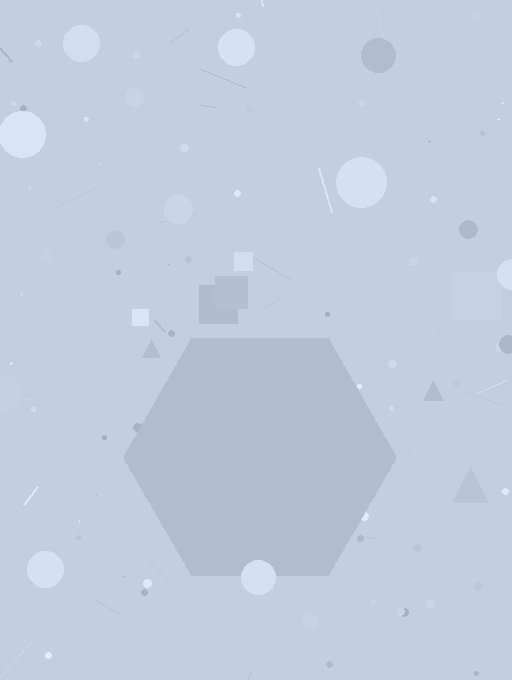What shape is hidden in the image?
A hexagon is hidden in the image.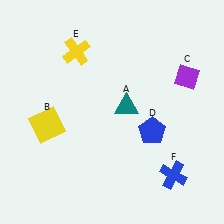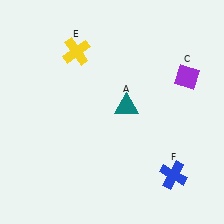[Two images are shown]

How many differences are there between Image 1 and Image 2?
There are 2 differences between the two images.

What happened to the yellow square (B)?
The yellow square (B) was removed in Image 2. It was in the bottom-left area of Image 1.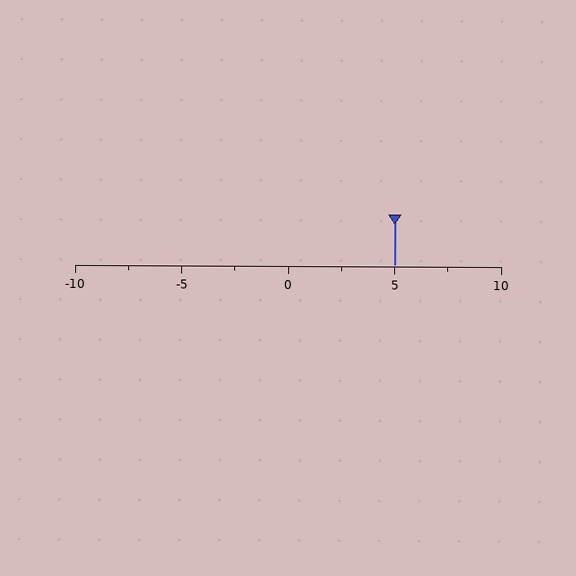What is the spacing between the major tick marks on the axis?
The major ticks are spaced 5 apart.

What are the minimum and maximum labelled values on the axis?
The axis runs from -10 to 10.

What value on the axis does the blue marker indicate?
The marker indicates approximately 5.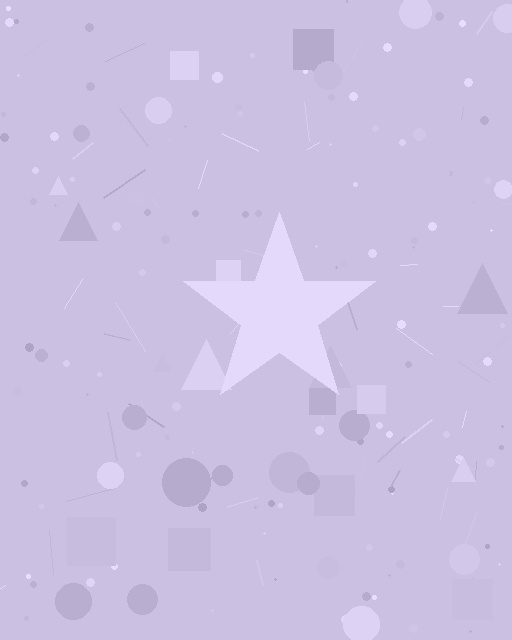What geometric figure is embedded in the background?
A star is embedded in the background.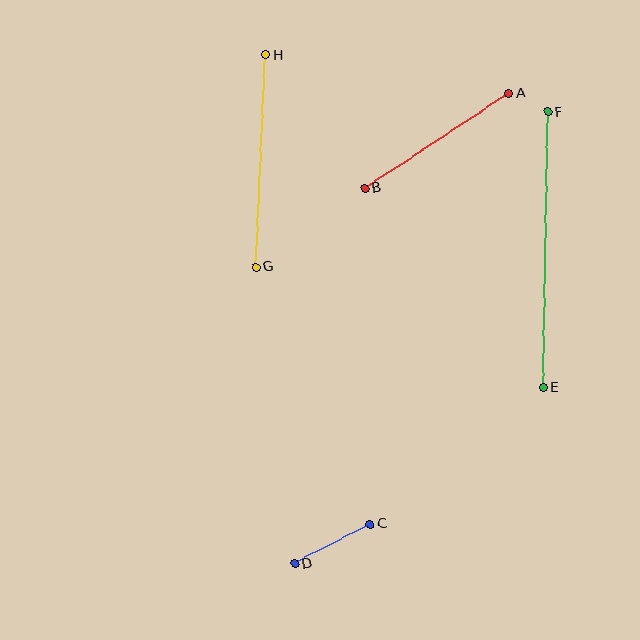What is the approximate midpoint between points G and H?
The midpoint is at approximately (261, 161) pixels.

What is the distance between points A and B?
The distance is approximately 172 pixels.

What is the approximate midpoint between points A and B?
The midpoint is at approximately (437, 141) pixels.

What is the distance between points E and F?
The distance is approximately 276 pixels.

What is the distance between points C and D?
The distance is approximately 85 pixels.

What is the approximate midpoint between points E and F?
The midpoint is at approximately (546, 249) pixels.